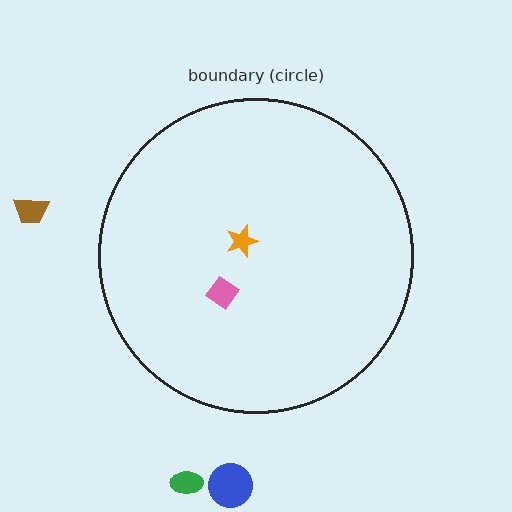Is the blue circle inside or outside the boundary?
Outside.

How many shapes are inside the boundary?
2 inside, 3 outside.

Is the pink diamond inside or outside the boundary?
Inside.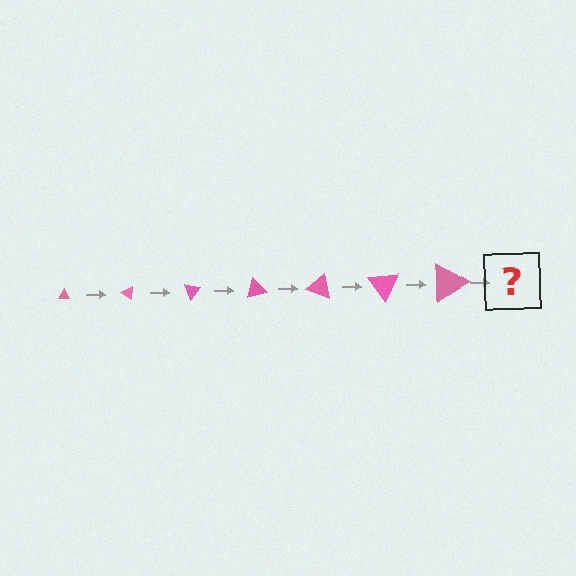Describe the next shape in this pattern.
It should be a triangle, larger than the previous one and rotated 245 degrees from the start.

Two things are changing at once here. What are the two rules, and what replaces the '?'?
The two rules are that the triangle grows larger each step and it rotates 35 degrees each step. The '?' should be a triangle, larger than the previous one and rotated 245 degrees from the start.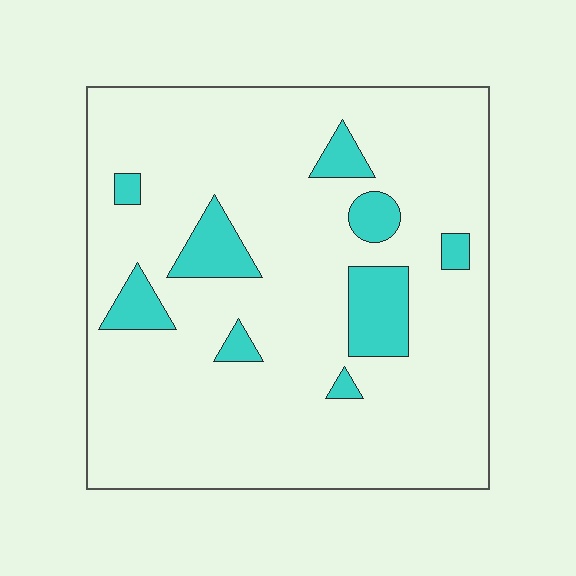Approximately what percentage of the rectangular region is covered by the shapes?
Approximately 10%.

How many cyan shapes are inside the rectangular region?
9.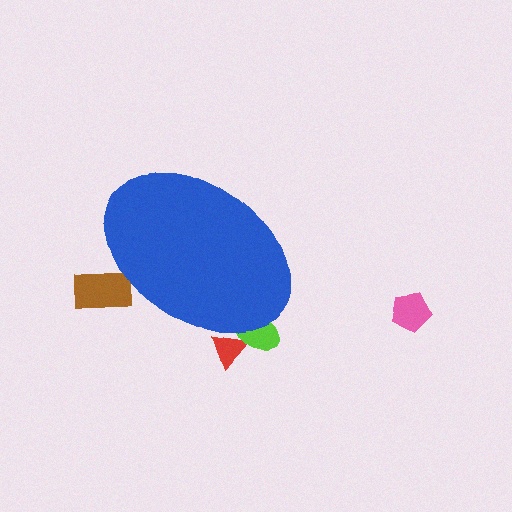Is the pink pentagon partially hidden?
No, the pink pentagon is fully visible.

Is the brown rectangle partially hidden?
Yes, the brown rectangle is partially hidden behind the blue ellipse.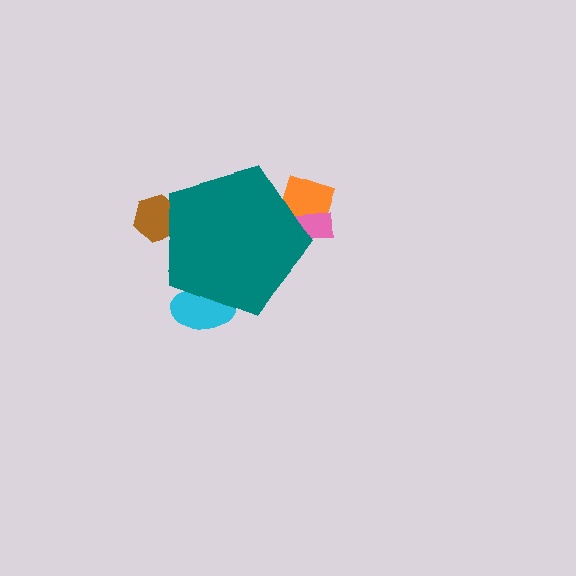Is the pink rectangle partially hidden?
Yes, the pink rectangle is partially hidden behind the teal pentagon.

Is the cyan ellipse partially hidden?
Yes, the cyan ellipse is partially hidden behind the teal pentagon.